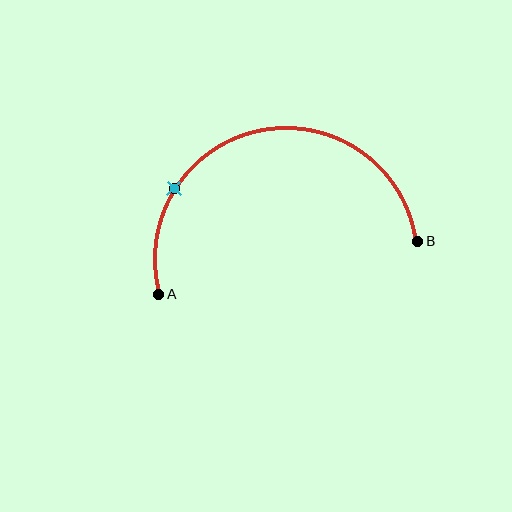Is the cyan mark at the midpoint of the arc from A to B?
No. The cyan mark lies on the arc but is closer to endpoint A. The arc midpoint would be at the point on the curve equidistant along the arc from both A and B.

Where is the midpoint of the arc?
The arc midpoint is the point on the curve farthest from the straight line joining A and B. It sits above that line.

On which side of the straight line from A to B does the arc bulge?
The arc bulges above the straight line connecting A and B.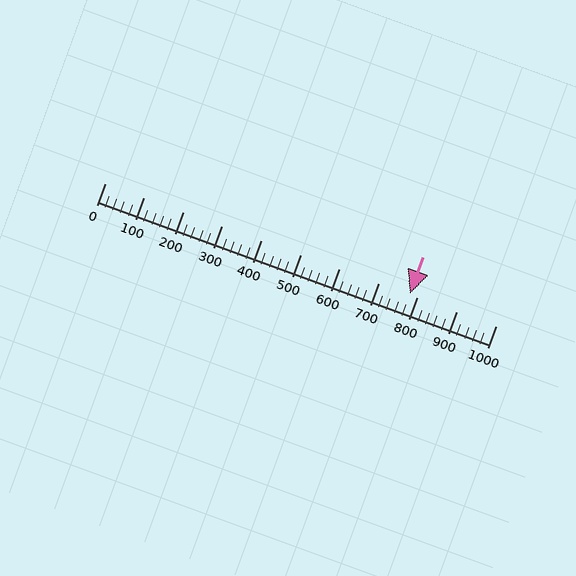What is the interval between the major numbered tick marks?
The major tick marks are spaced 100 units apart.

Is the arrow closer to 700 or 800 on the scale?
The arrow is closer to 800.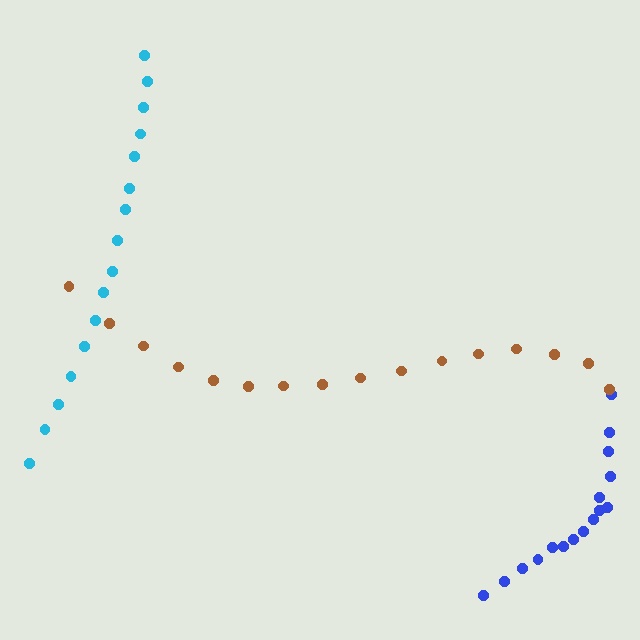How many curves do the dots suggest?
There are 3 distinct paths.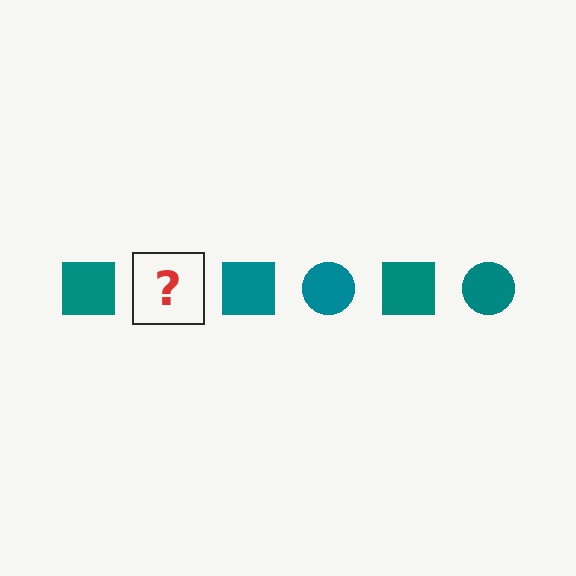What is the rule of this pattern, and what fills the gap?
The rule is that the pattern cycles through square, circle shapes in teal. The gap should be filled with a teal circle.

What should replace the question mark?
The question mark should be replaced with a teal circle.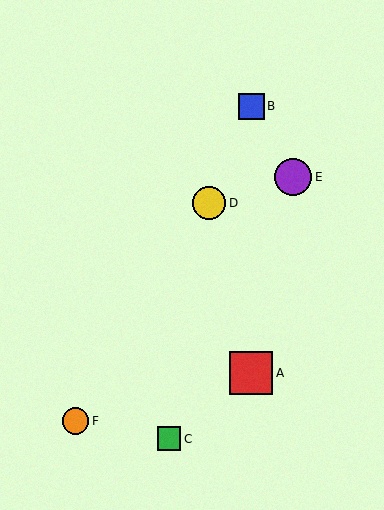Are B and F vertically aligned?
No, B is at x≈251 and F is at x≈76.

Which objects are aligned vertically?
Objects A, B are aligned vertically.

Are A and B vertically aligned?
Yes, both are at x≈251.